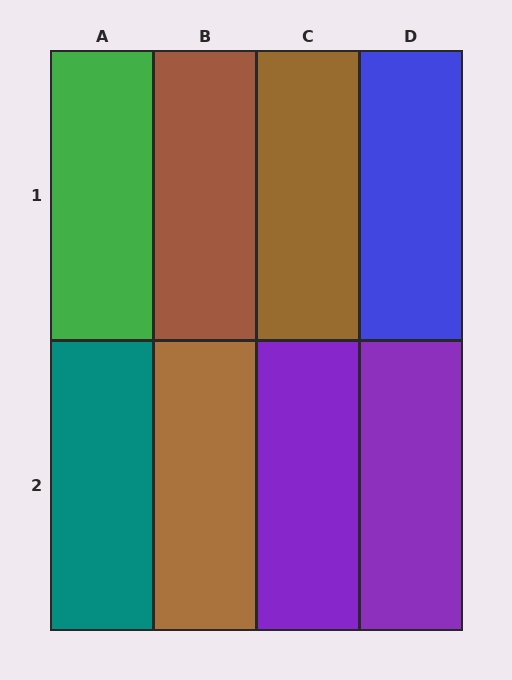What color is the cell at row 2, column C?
Purple.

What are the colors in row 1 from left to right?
Green, brown, brown, blue.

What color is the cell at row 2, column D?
Purple.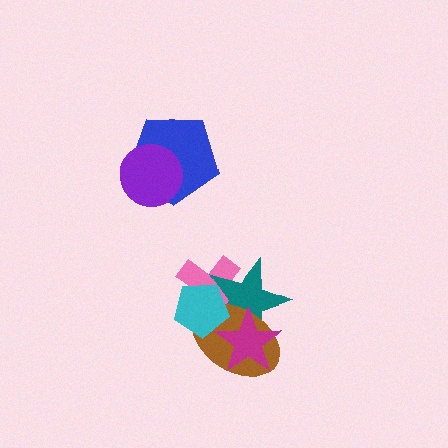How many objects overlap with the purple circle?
1 object overlaps with the purple circle.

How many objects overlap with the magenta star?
3 objects overlap with the magenta star.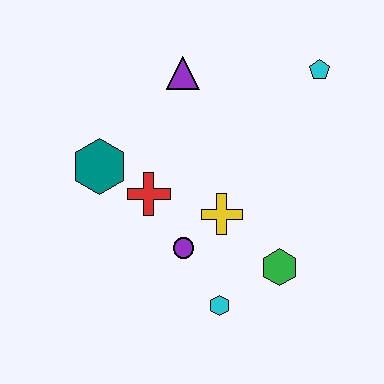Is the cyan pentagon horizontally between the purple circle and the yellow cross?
No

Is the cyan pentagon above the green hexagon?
Yes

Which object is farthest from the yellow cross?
The cyan pentagon is farthest from the yellow cross.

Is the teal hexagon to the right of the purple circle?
No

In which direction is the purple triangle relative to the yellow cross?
The purple triangle is above the yellow cross.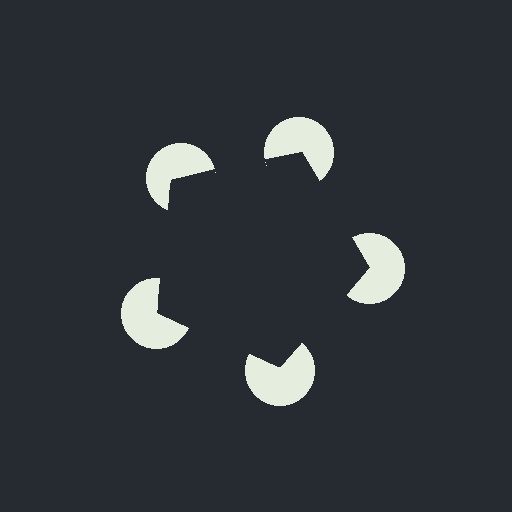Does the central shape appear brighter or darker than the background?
It typically appears slightly darker than the background, even though no actual brightness change is drawn.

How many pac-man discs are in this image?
There are 5 — one at each vertex of the illusory pentagon.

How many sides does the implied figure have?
5 sides.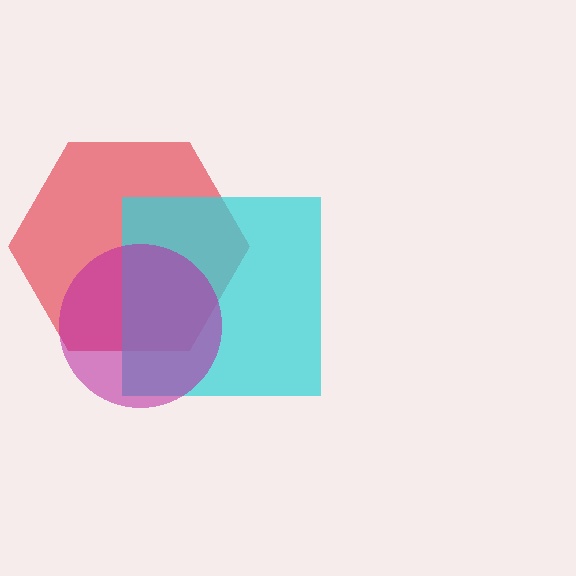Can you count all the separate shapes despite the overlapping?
Yes, there are 3 separate shapes.